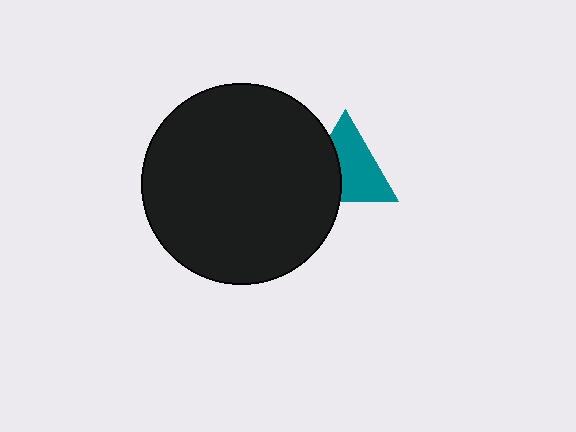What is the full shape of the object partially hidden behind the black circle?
The partially hidden object is a teal triangle.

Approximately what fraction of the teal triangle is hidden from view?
Roughly 37% of the teal triangle is hidden behind the black circle.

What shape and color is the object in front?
The object in front is a black circle.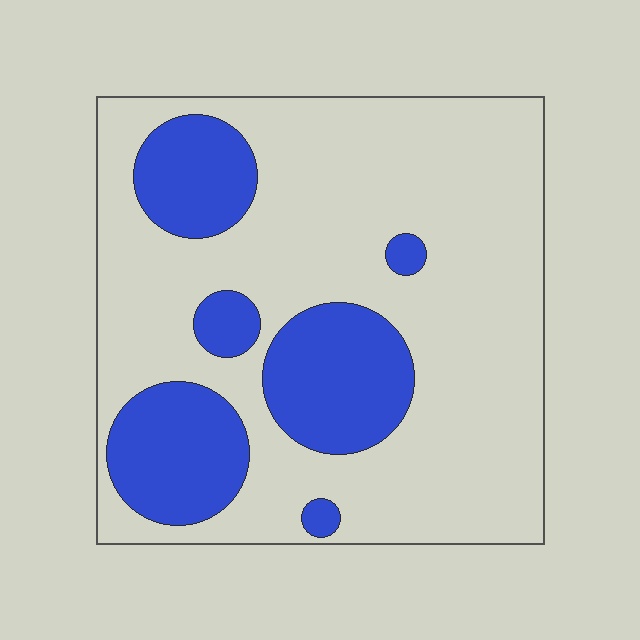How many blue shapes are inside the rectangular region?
6.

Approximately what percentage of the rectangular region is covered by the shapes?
Approximately 25%.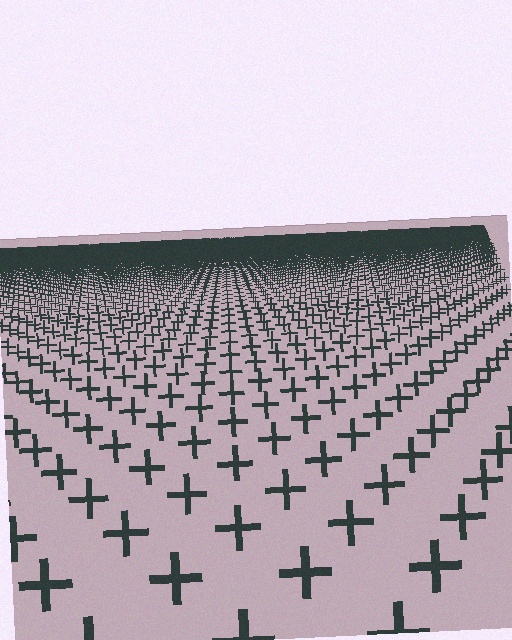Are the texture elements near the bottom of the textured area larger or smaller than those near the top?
Larger. Near the bottom, elements are closer to the viewer and appear at a bigger on-screen size.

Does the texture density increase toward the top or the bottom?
Density increases toward the top.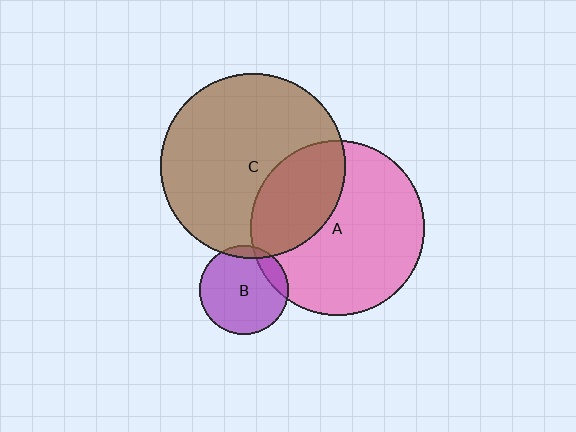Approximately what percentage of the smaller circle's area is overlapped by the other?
Approximately 15%.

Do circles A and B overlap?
Yes.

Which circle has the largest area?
Circle C (brown).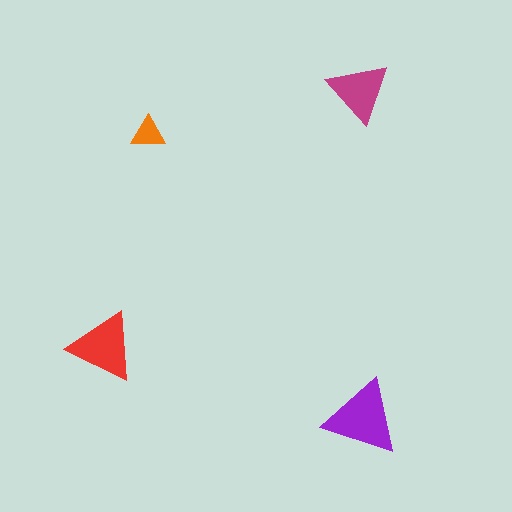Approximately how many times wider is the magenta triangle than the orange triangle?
About 2 times wider.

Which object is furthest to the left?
The red triangle is leftmost.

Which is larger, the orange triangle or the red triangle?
The red one.